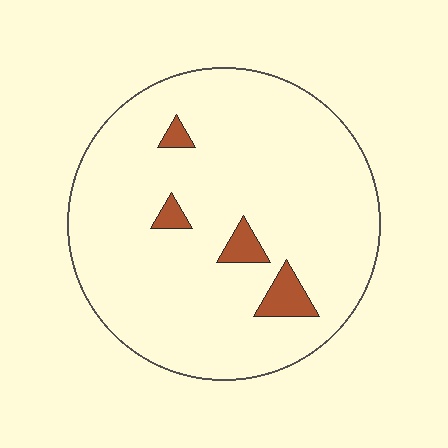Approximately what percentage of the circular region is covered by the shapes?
Approximately 5%.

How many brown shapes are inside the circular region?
4.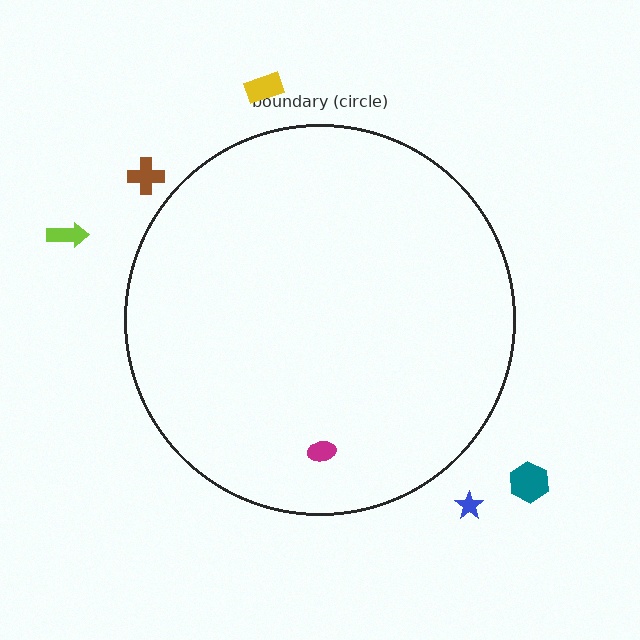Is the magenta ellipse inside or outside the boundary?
Inside.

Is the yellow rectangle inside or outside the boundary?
Outside.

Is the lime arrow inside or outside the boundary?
Outside.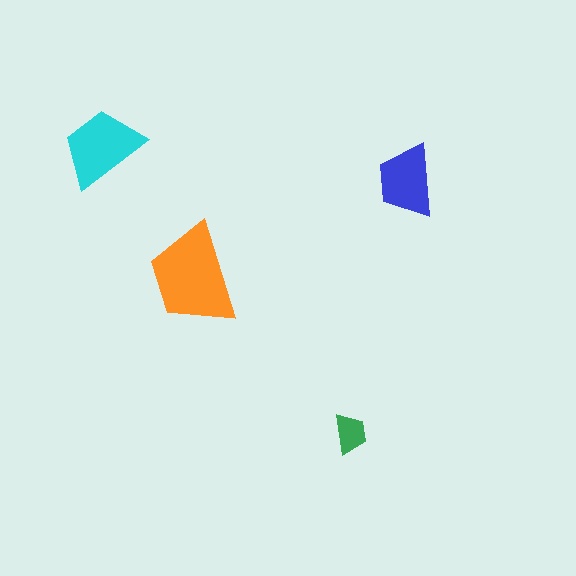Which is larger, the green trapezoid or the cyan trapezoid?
The cyan one.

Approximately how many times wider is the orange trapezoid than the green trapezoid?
About 2.5 times wider.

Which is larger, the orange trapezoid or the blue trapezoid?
The orange one.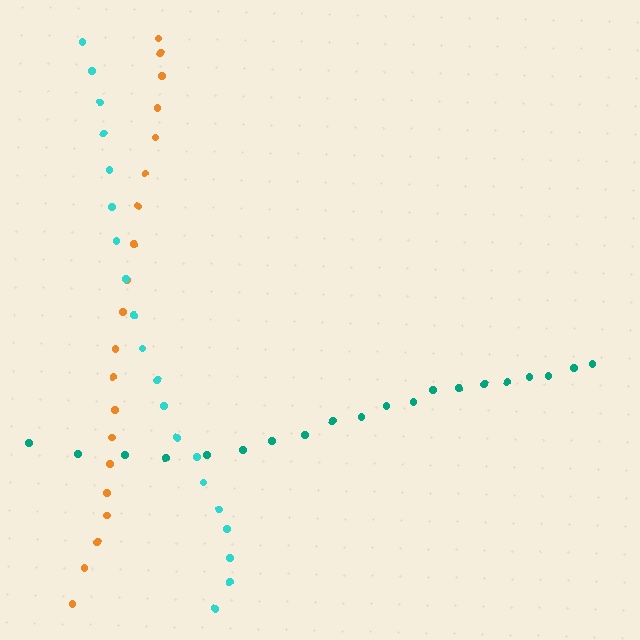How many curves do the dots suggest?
There are 3 distinct paths.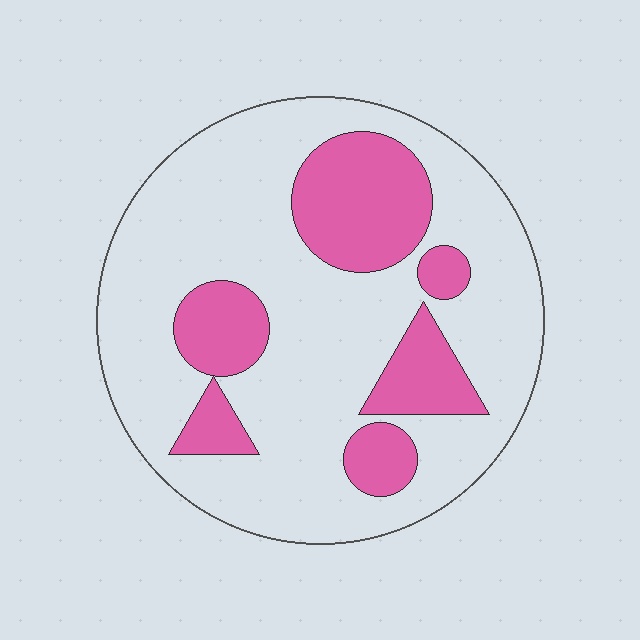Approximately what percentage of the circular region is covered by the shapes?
Approximately 25%.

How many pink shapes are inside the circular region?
6.